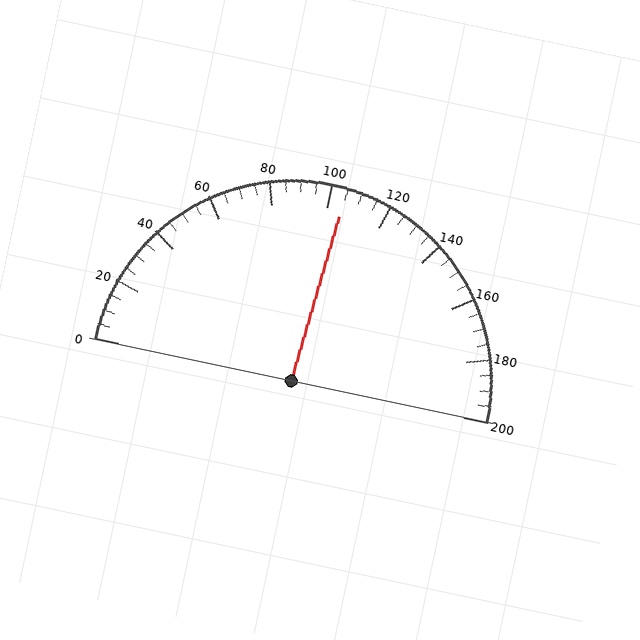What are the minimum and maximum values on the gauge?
The gauge ranges from 0 to 200.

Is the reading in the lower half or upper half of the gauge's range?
The reading is in the upper half of the range (0 to 200).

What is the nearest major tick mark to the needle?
The nearest major tick mark is 100.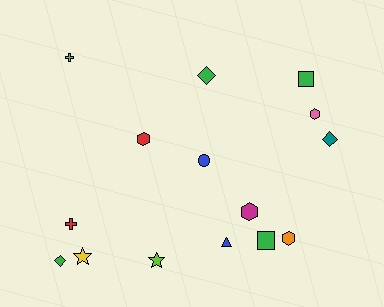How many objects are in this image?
There are 15 objects.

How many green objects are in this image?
There are 4 green objects.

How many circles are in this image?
There is 1 circle.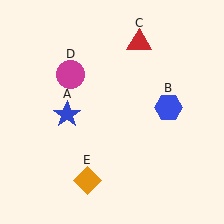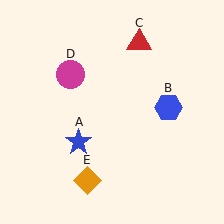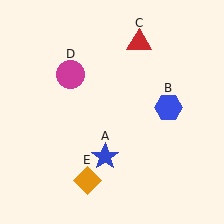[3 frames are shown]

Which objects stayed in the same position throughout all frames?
Blue hexagon (object B) and red triangle (object C) and magenta circle (object D) and orange diamond (object E) remained stationary.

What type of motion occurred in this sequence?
The blue star (object A) rotated counterclockwise around the center of the scene.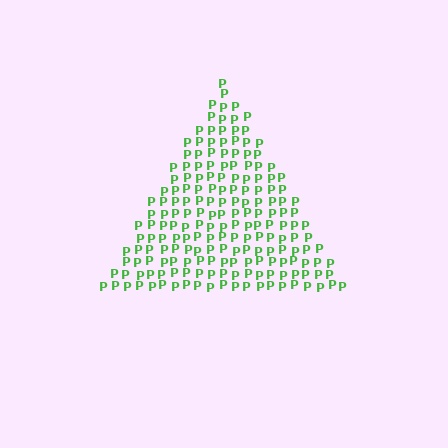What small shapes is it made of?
It is made of small letter P's.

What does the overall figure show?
The overall figure shows a triangle.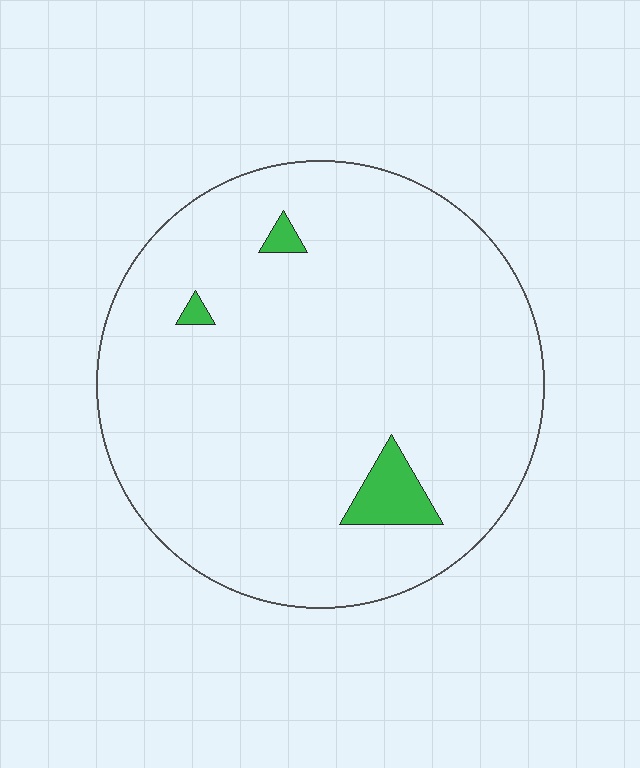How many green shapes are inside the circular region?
3.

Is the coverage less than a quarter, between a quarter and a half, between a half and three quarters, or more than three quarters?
Less than a quarter.